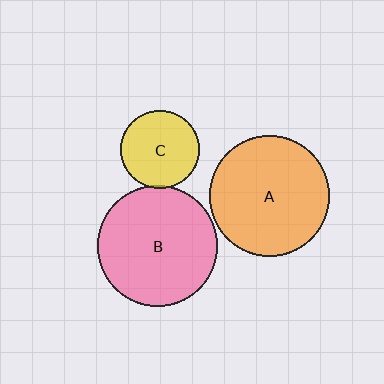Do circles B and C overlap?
Yes.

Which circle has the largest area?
Circle B (pink).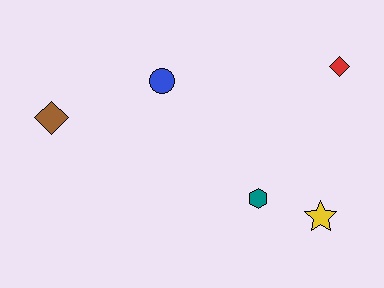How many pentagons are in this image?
There are no pentagons.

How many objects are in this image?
There are 5 objects.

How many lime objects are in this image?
There are no lime objects.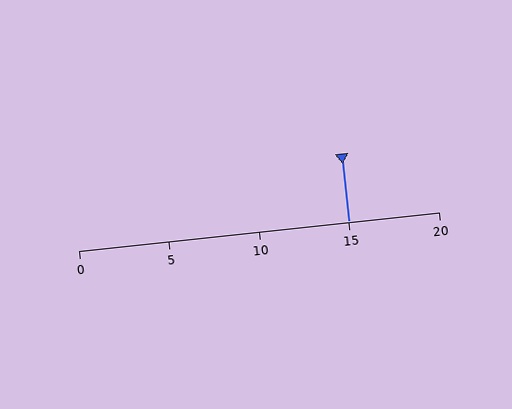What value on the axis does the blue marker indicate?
The marker indicates approximately 15.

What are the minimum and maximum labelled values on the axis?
The axis runs from 0 to 20.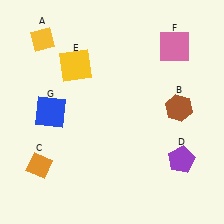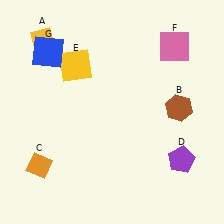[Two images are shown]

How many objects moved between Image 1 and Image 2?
1 object moved between the two images.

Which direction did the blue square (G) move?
The blue square (G) moved up.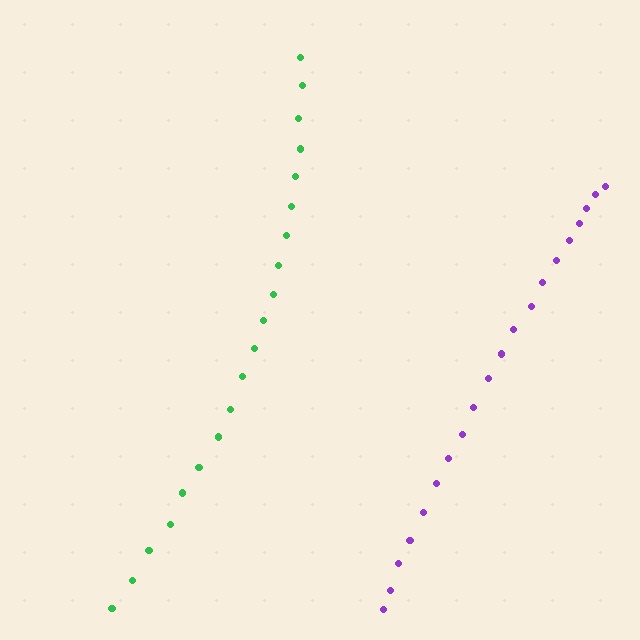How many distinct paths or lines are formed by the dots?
There are 2 distinct paths.